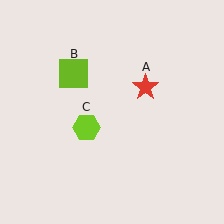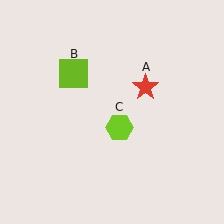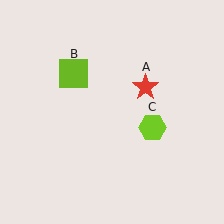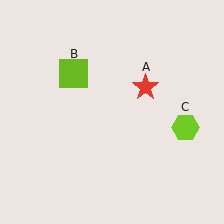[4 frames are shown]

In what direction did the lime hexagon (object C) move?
The lime hexagon (object C) moved right.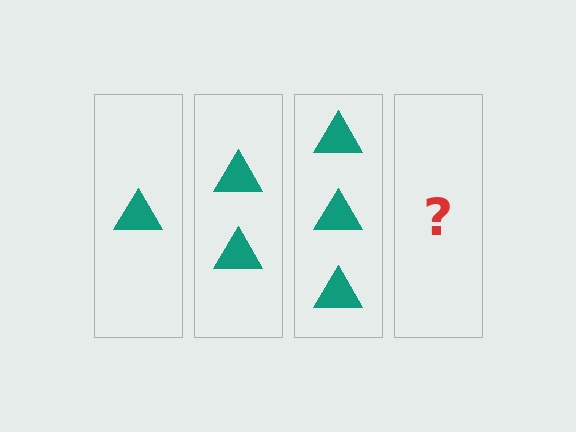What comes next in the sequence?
The next element should be 4 triangles.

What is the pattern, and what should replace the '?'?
The pattern is that each step adds one more triangle. The '?' should be 4 triangles.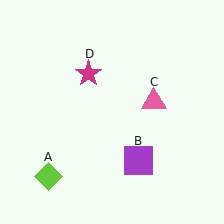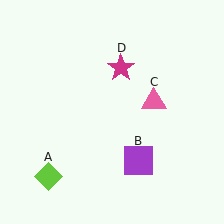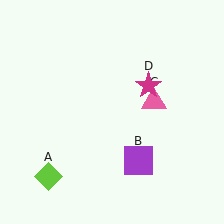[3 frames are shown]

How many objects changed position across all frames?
1 object changed position: magenta star (object D).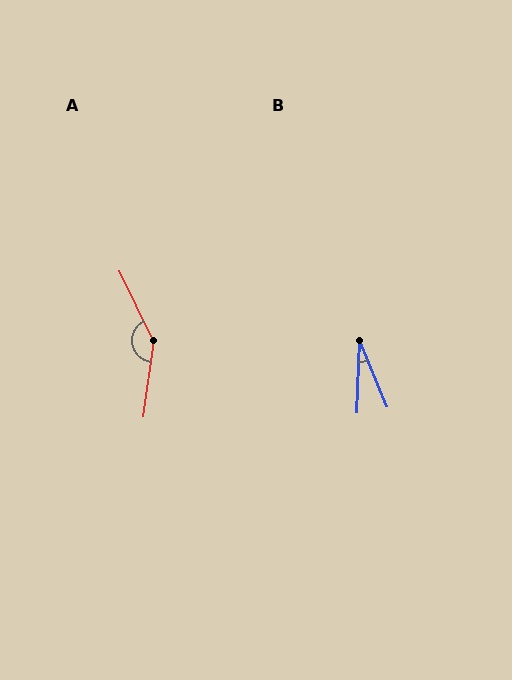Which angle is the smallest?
B, at approximately 24 degrees.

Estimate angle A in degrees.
Approximately 147 degrees.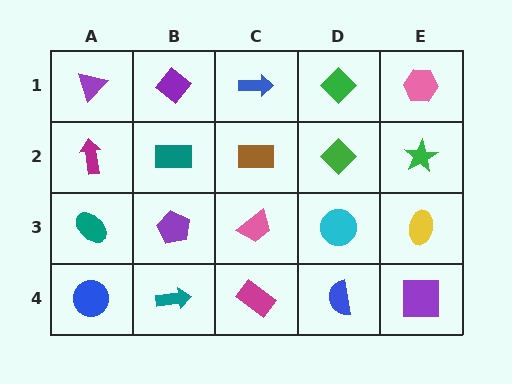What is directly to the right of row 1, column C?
A green diamond.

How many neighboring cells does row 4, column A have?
2.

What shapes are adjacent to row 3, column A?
A magenta arrow (row 2, column A), a blue circle (row 4, column A), a purple pentagon (row 3, column B).